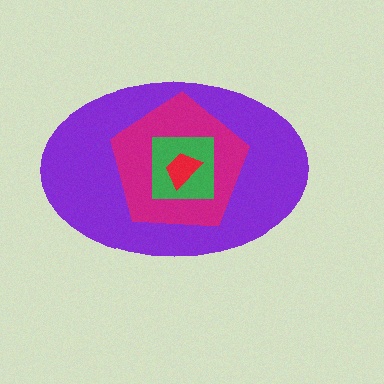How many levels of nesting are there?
4.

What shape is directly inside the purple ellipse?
The magenta pentagon.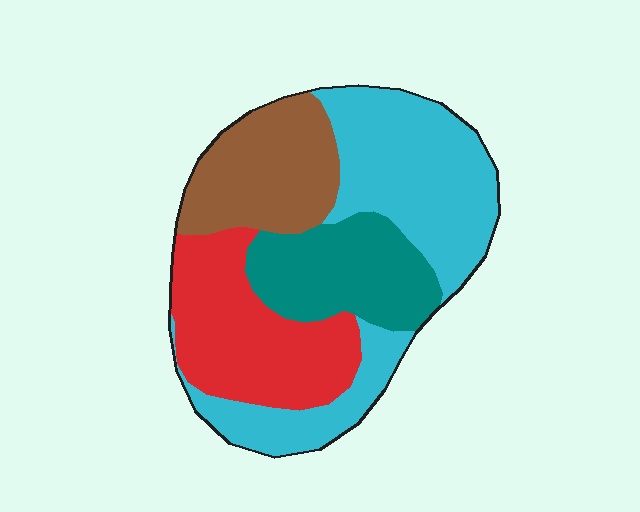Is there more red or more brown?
Red.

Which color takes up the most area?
Cyan, at roughly 40%.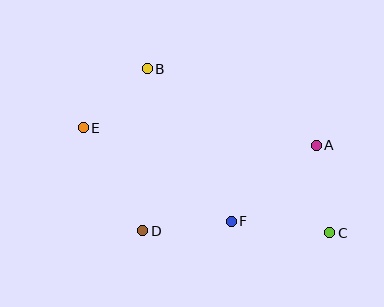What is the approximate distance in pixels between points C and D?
The distance between C and D is approximately 187 pixels.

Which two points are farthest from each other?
Points C and E are farthest from each other.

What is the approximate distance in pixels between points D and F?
The distance between D and F is approximately 89 pixels.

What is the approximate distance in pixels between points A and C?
The distance between A and C is approximately 88 pixels.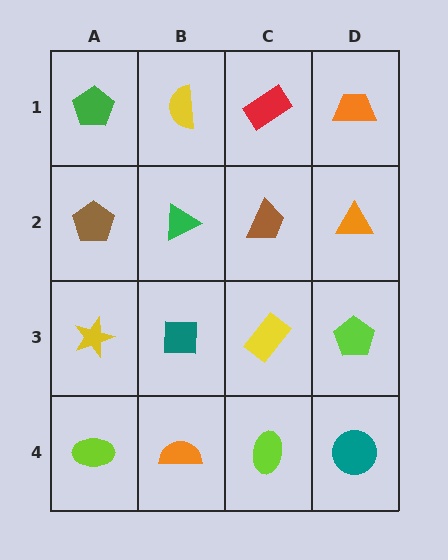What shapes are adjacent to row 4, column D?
A lime pentagon (row 3, column D), a lime ellipse (row 4, column C).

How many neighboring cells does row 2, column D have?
3.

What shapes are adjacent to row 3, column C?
A brown trapezoid (row 2, column C), a lime ellipse (row 4, column C), a teal square (row 3, column B), a lime pentagon (row 3, column D).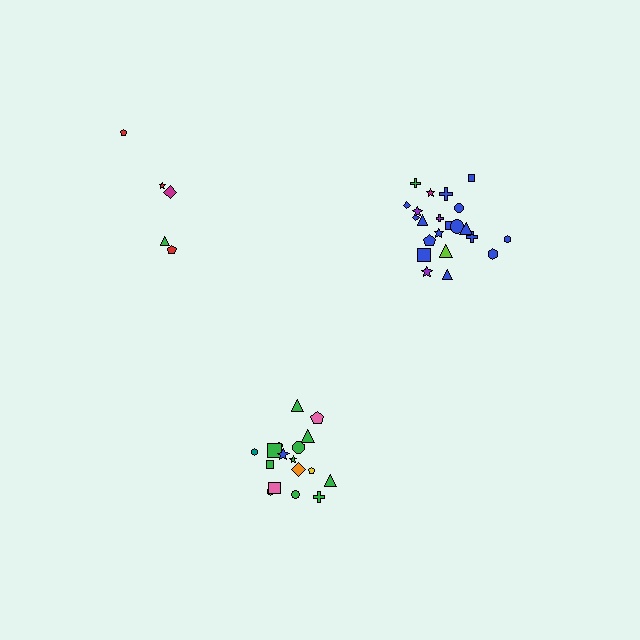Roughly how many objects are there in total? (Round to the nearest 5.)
Roughly 45 objects in total.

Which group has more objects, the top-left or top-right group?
The top-right group.